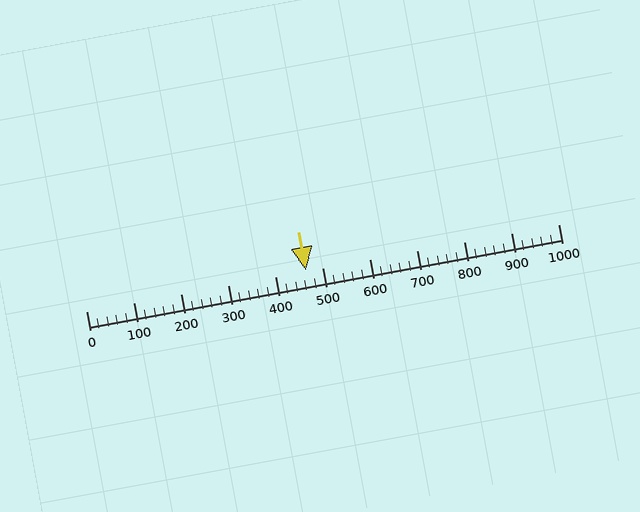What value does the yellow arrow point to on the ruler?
The yellow arrow points to approximately 467.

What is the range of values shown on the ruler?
The ruler shows values from 0 to 1000.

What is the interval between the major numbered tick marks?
The major tick marks are spaced 100 units apart.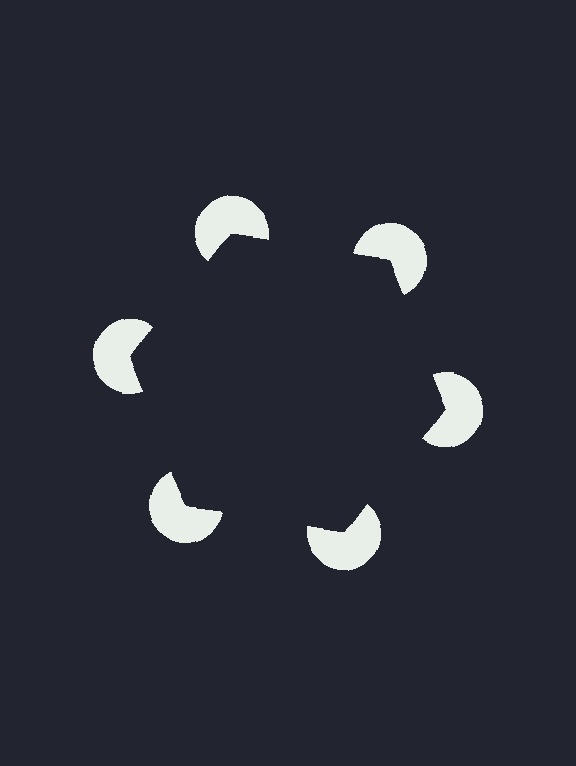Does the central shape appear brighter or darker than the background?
It typically appears slightly darker than the background, even though no actual brightness change is drawn.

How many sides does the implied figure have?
6 sides.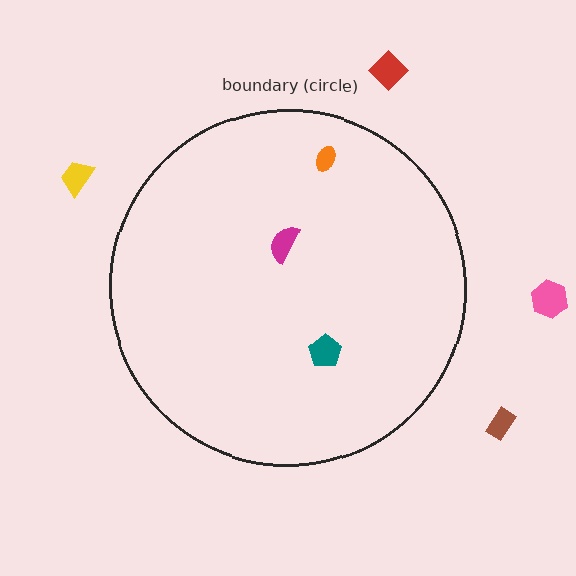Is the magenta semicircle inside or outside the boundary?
Inside.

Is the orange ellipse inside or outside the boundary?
Inside.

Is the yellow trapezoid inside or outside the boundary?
Outside.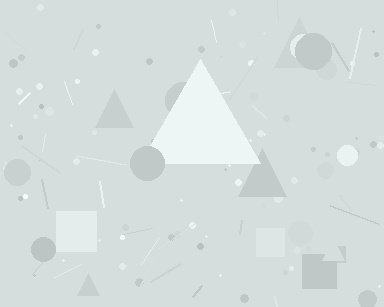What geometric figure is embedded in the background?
A triangle is embedded in the background.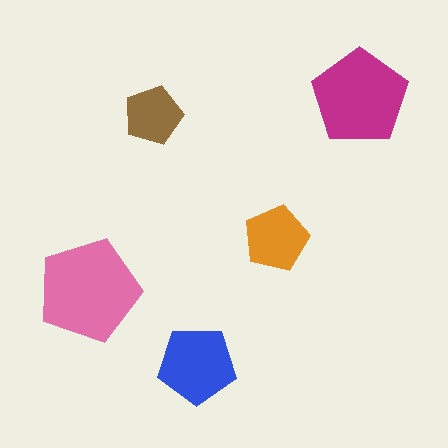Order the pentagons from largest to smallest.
the pink one, the magenta one, the blue one, the orange one, the brown one.